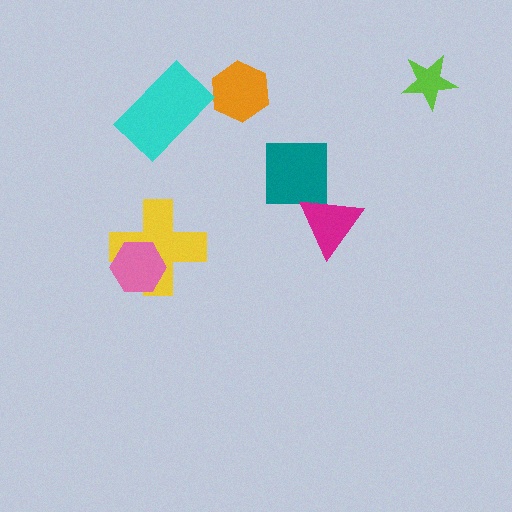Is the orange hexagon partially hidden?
No, no other shape covers it.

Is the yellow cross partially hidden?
Yes, it is partially covered by another shape.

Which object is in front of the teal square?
The magenta triangle is in front of the teal square.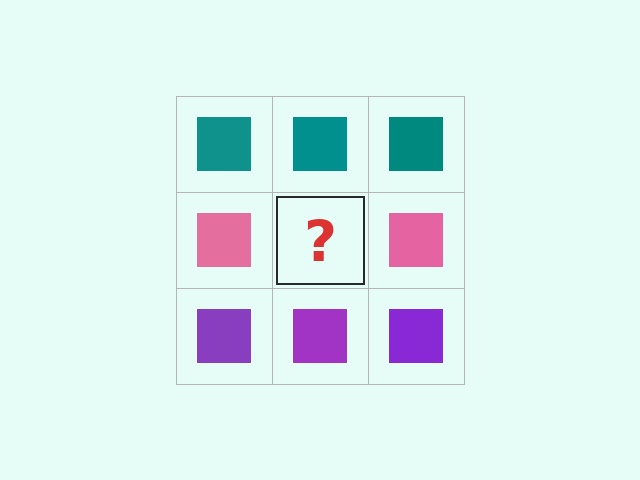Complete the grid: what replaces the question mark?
The question mark should be replaced with a pink square.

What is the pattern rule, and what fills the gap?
The rule is that each row has a consistent color. The gap should be filled with a pink square.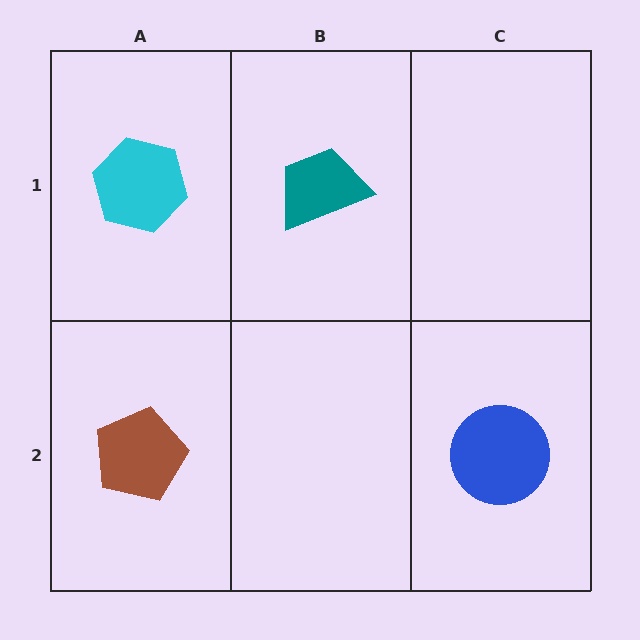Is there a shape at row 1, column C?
No, that cell is empty.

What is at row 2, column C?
A blue circle.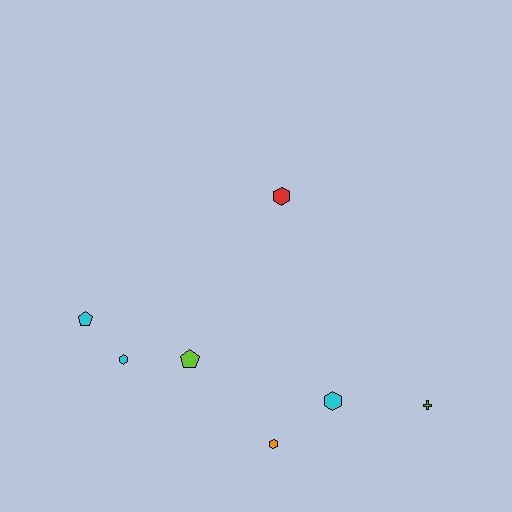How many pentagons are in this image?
There are 2 pentagons.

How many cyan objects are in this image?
There are 3 cyan objects.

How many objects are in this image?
There are 7 objects.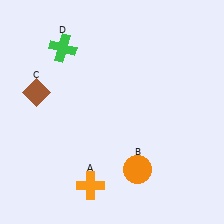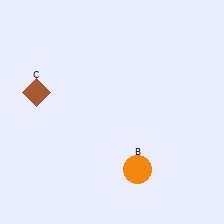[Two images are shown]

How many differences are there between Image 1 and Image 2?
There are 2 differences between the two images.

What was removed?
The orange cross (A), the green cross (D) were removed in Image 2.